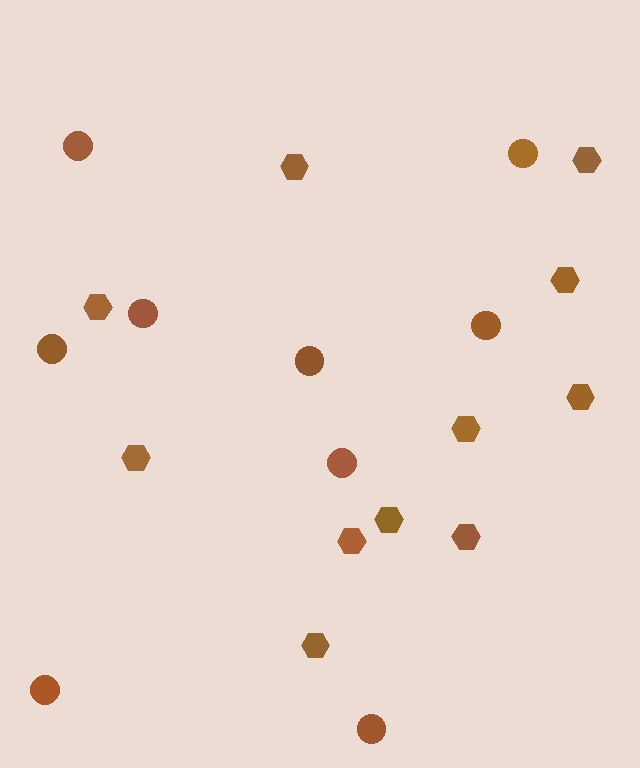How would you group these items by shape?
There are 2 groups: one group of hexagons (11) and one group of circles (9).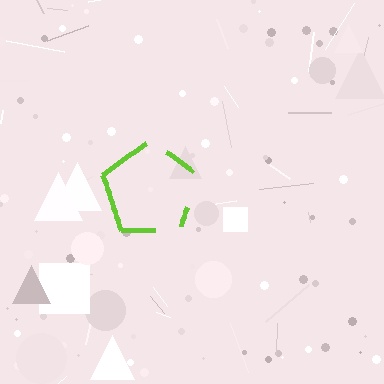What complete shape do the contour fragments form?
The contour fragments form a pentagon.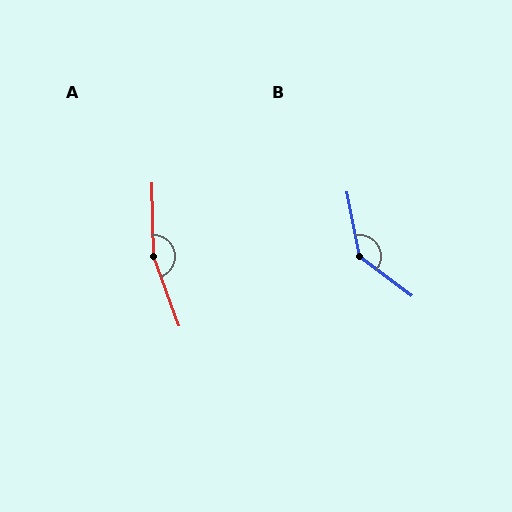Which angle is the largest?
A, at approximately 161 degrees.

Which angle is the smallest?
B, at approximately 138 degrees.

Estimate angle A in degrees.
Approximately 161 degrees.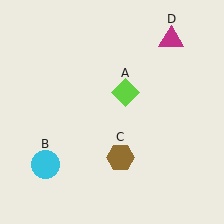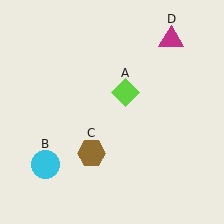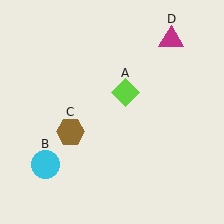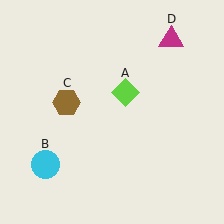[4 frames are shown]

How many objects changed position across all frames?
1 object changed position: brown hexagon (object C).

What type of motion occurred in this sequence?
The brown hexagon (object C) rotated clockwise around the center of the scene.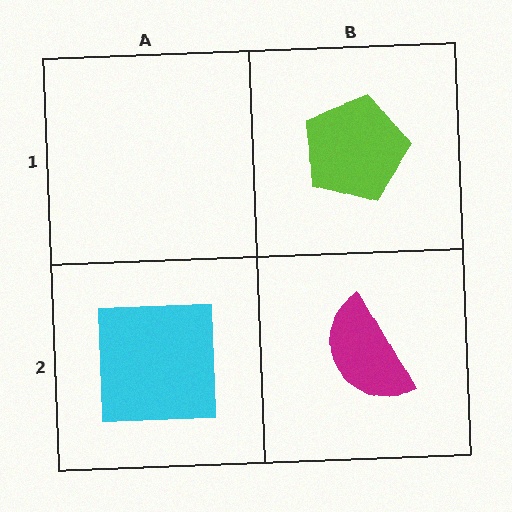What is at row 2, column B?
A magenta semicircle.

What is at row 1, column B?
A lime pentagon.